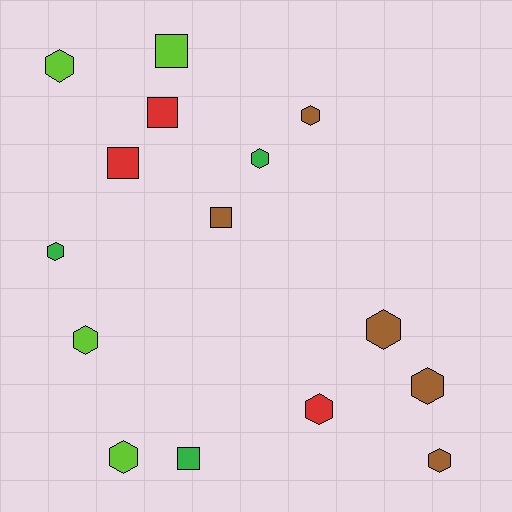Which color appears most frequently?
Brown, with 5 objects.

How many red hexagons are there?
There is 1 red hexagon.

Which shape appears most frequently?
Hexagon, with 10 objects.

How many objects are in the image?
There are 15 objects.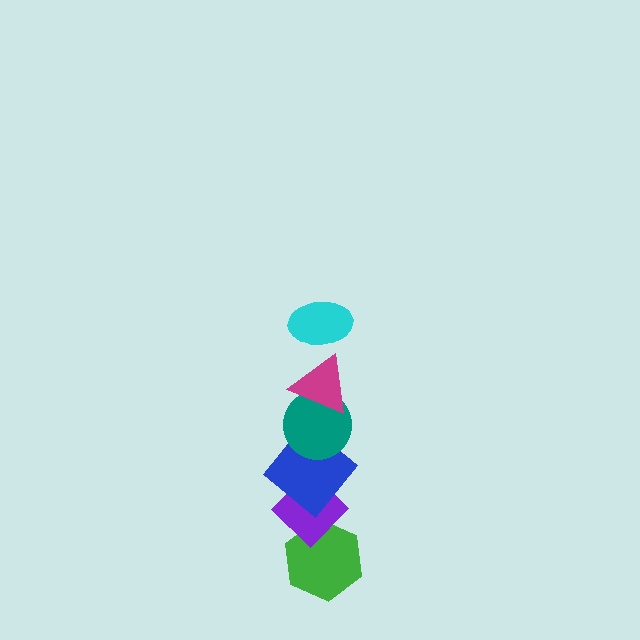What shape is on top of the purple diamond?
The blue diamond is on top of the purple diamond.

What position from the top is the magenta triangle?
The magenta triangle is 2nd from the top.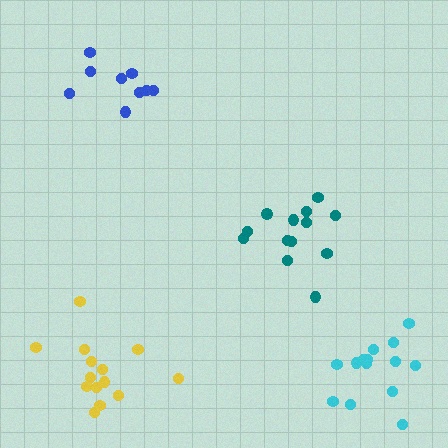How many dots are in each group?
Group 1: 14 dots, Group 2: 13 dots, Group 3: 14 dots, Group 4: 9 dots (50 total).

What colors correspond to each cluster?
The clusters are colored: yellow, teal, cyan, blue.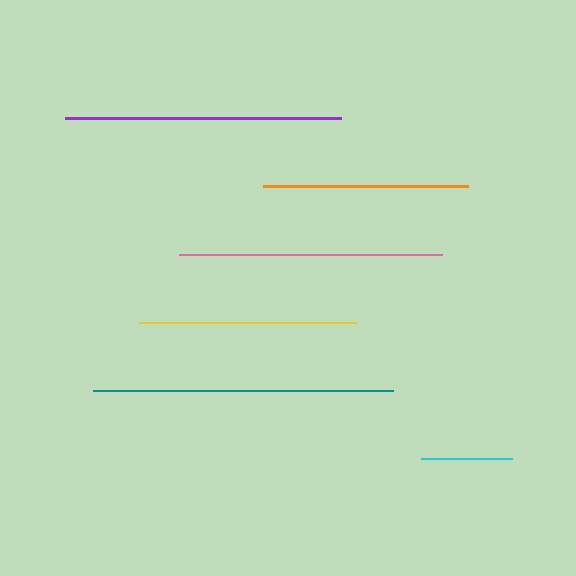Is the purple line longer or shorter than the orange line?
The purple line is longer than the orange line.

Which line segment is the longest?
The teal line is the longest at approximately 299 pixels.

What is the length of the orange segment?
The orange segment is approximately 205 pixels long.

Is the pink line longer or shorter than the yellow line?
The pink line is longer than the yellow line.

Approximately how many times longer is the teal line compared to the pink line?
The teal line is approximately 1.1 times the length of the pink line.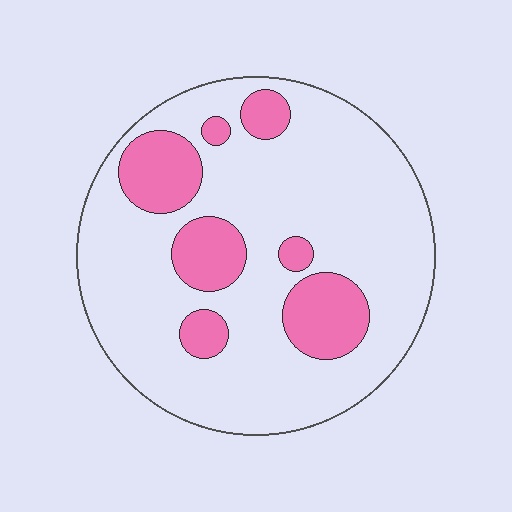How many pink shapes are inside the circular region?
7.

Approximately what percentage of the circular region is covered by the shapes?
Approximately 20%.